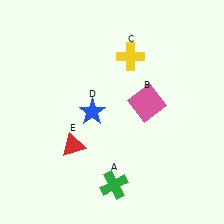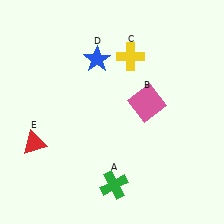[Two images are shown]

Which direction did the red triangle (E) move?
The red triangle (E) moved left.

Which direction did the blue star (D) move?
The blue star (D) moved up.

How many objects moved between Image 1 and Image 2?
2 objects moved between the two images.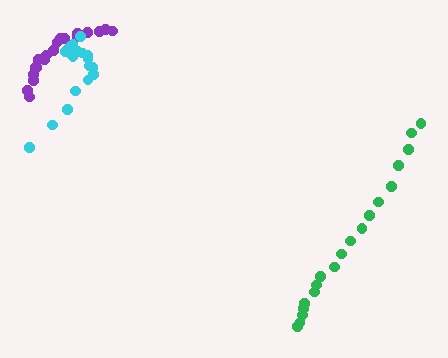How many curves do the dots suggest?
There are 3 distinct paths.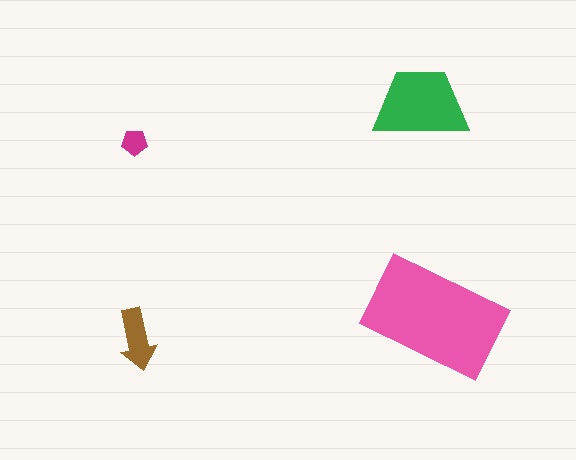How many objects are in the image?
There are 4 objects in the image.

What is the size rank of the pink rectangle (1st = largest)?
1st.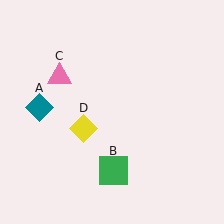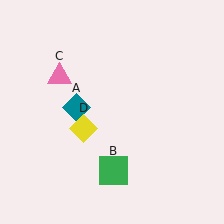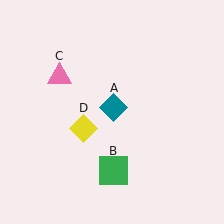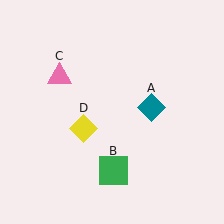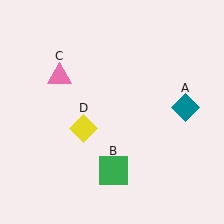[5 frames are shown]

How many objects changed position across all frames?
1 object changed position: teal diamond (object A).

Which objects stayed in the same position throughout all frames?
Green square (object B) and pink triangle (object C) and yellow diamond (object D) remained stationary.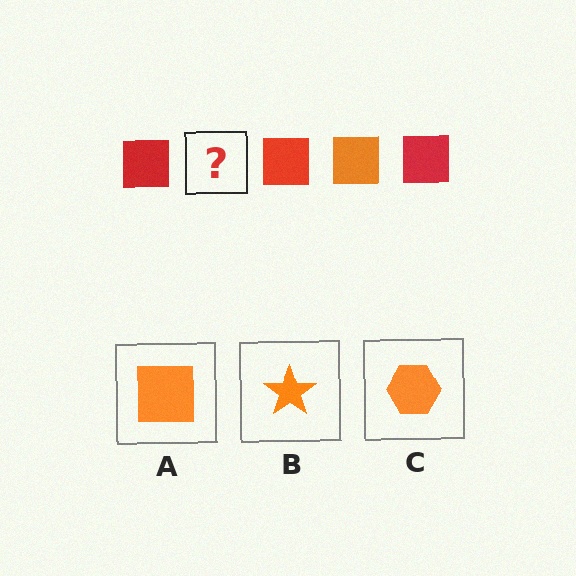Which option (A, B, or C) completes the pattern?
A.